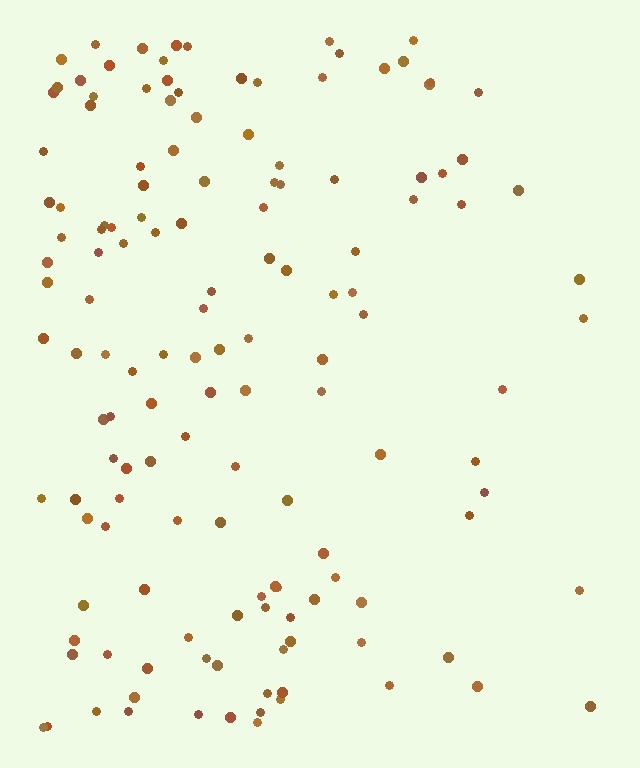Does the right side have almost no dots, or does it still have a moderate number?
Still a moderate number, just noticeably fewer than the left.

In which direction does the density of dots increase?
From right to left, with the left side densest.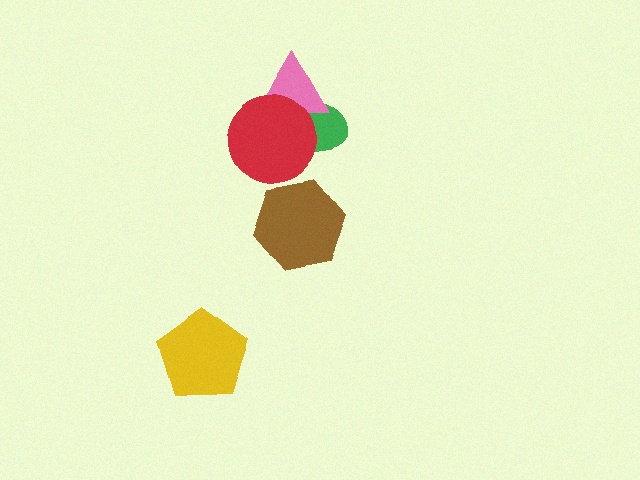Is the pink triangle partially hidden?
Yes, it is partially covered by another shape.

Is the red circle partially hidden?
No, no other shape covers it.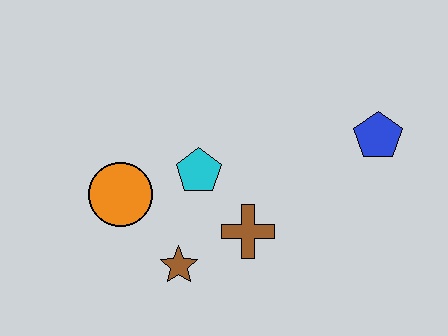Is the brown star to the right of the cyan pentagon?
No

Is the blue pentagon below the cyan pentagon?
No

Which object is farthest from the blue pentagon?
The orange circle is farthest from the blue pentagon.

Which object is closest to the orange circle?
The cyan pentagon is closest to the orange circle.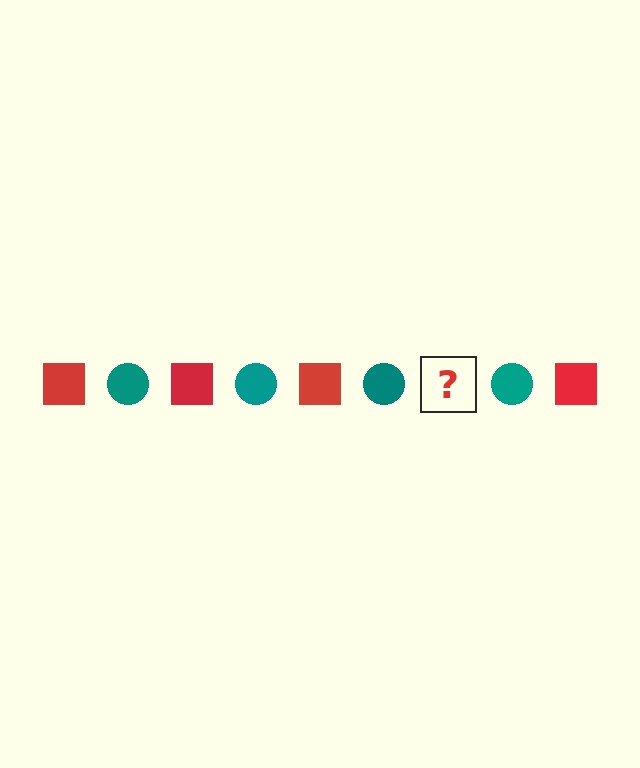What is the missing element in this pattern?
The missing element is a red square.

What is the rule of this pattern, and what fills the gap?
The rule is that the pattern alternates between red square and teal circle. The gap should be filled with a red square.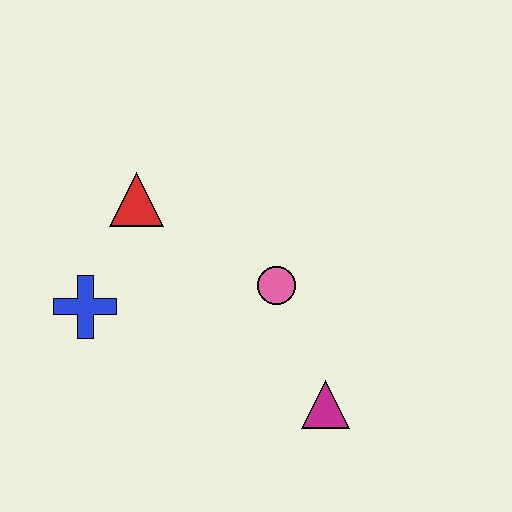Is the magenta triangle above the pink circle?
No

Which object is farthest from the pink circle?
The blue cross is farthest from the pink circle.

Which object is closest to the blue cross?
The red triangle is closest to the blue cross.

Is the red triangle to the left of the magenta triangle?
Yes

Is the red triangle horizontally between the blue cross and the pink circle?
Yes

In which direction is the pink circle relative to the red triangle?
The pink circle is to the right of the red triangle.